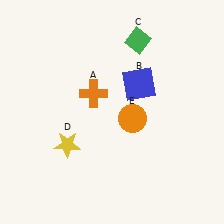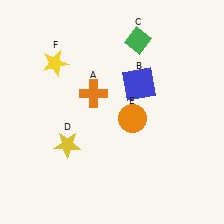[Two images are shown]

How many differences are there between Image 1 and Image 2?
There is 1 difference between the two images.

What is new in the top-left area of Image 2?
A yellow star (F) was added in the top-left area of Image 2.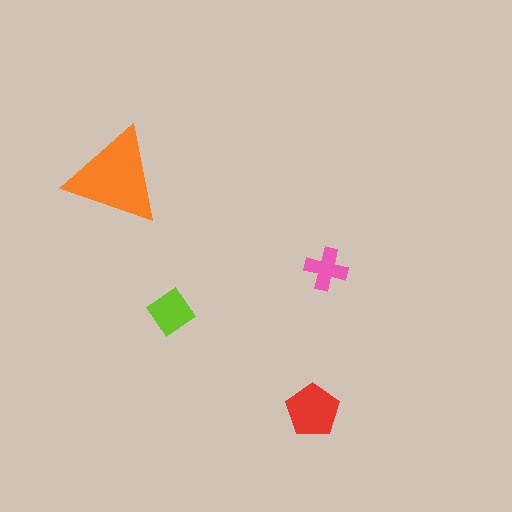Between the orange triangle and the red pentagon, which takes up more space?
The orange triangle.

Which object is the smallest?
The pink cross.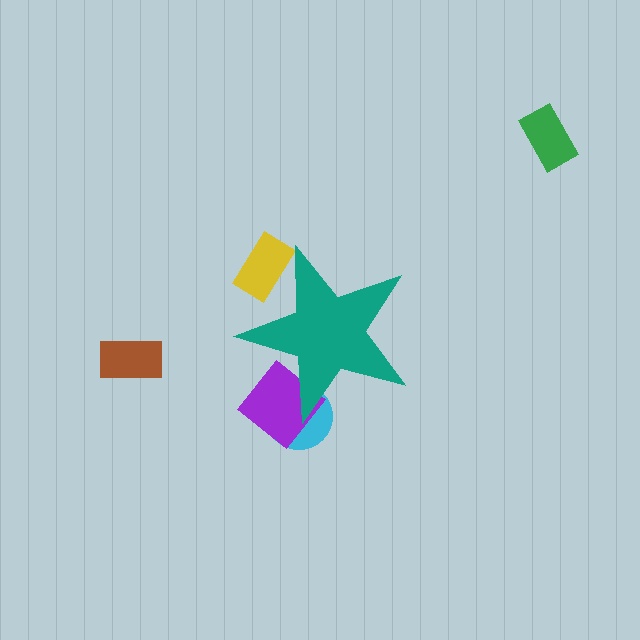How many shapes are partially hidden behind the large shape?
3 shapes are partially hidden.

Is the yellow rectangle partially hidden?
Yes, the yellow rectangle is partially hidden behind the teal star.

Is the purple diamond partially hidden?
Yes, the purple diamond is partially hidden behind the teal star.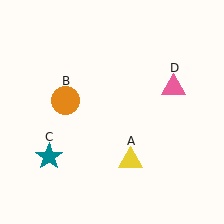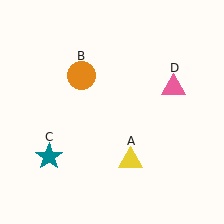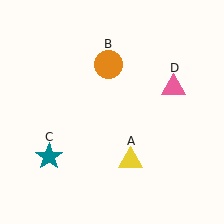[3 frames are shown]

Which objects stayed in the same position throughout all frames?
Yellow triangle (object A) and teal star (object C) and pink triangle (object D) remained stationary.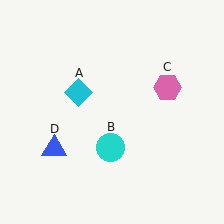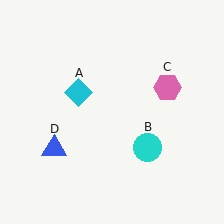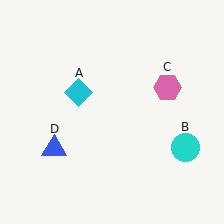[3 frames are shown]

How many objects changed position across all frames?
1 object changed position: cyan circle (object B).